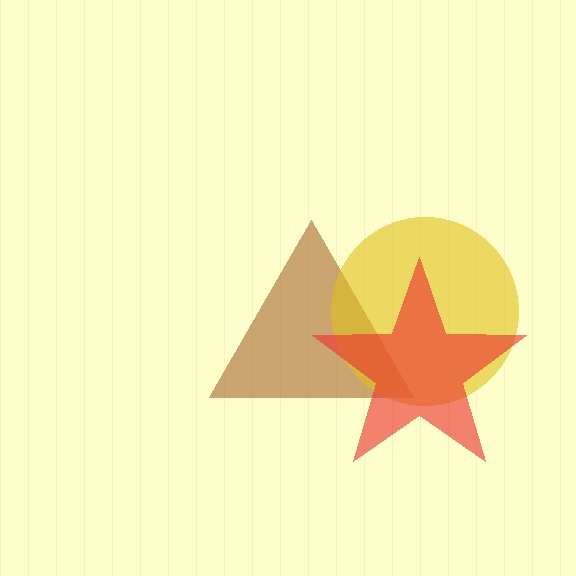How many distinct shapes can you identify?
There are 3 distinct shapes: a brown triangle, a yellow circle, a red star.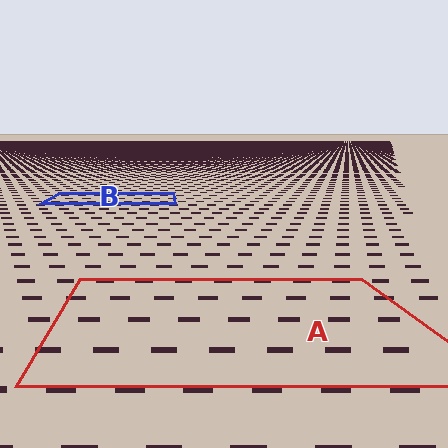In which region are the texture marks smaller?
The texture marks are smaller in region B, because it is farther away.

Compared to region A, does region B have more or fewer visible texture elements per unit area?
Region B has more texture elements per unit area — they are packed more densely because it is farther away.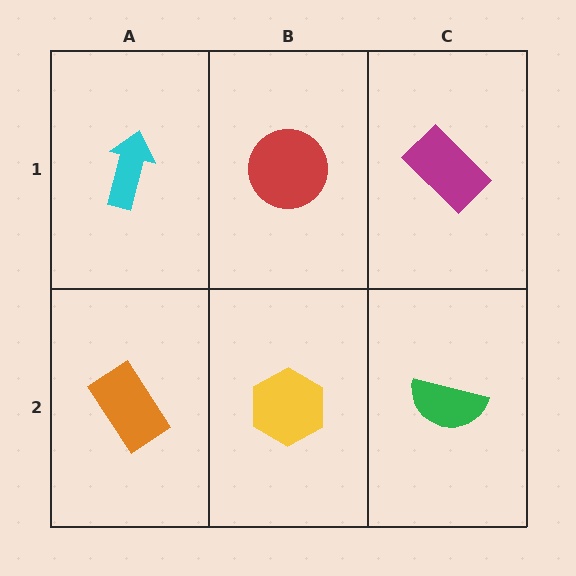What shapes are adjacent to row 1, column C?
A green semicircle (row 2, column C), a red circle (row 1, column B).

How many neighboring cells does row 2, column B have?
3.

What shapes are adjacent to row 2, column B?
A red circle (row 1, column B), an orange rectangle (row 2, column A), a green semicircle (row 2, column C).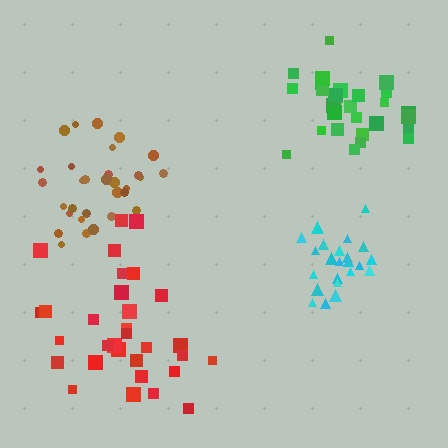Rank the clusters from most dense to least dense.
cyan, brown, green, red.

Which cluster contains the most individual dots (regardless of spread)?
Brown (31).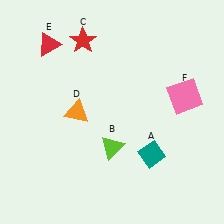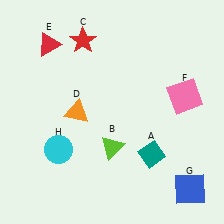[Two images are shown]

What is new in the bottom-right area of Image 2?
A blue square (G) was added in the bottom-right area of Image 2.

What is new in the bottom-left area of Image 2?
A cyan circle (H) was added in the bottom-left area of Image 2.